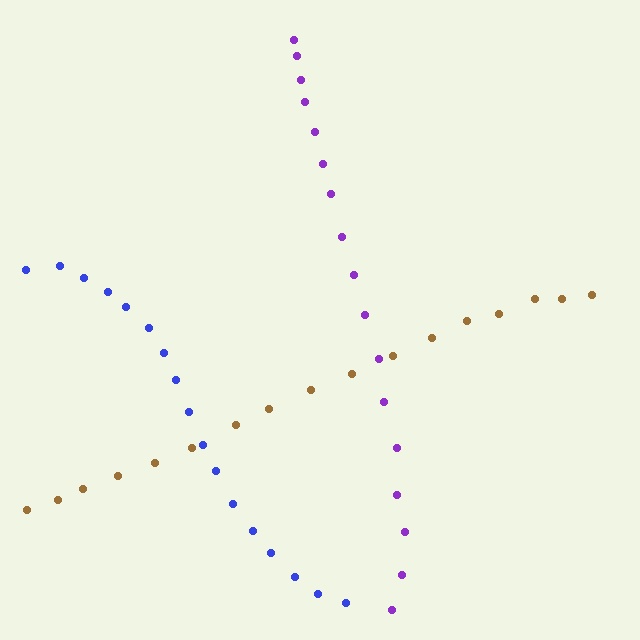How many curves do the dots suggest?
There are 3 distinct paths.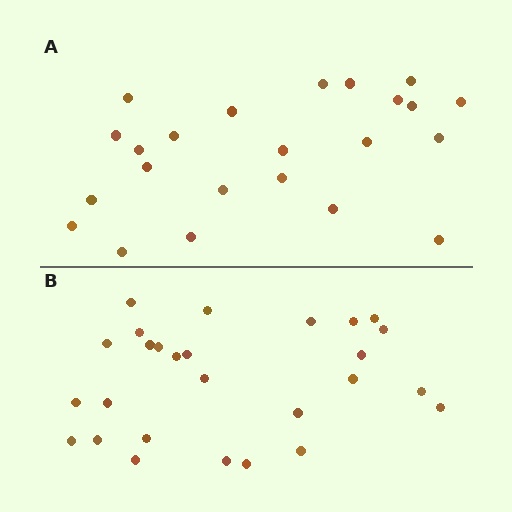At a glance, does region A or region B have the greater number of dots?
Region B (the bottom region) has more dots.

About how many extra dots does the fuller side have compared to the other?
Region B has about 4 more dots than region A.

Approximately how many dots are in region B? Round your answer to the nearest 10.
About 30 dots. (The exact count is 27, which rounds to 30.)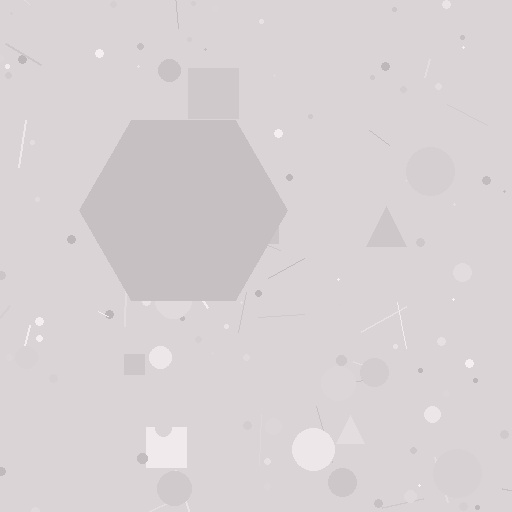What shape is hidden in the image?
A hexagon is hidden in the image.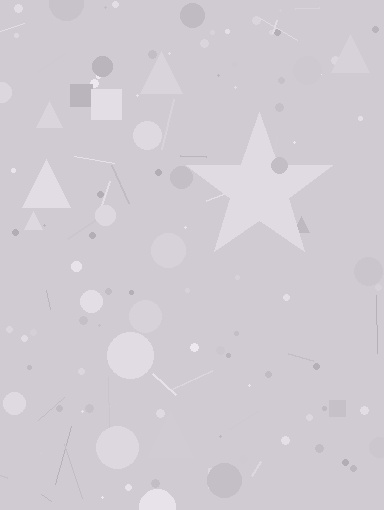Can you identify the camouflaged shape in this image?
The camouflaged shape is a star.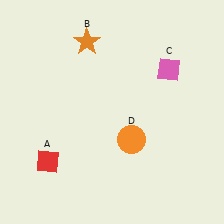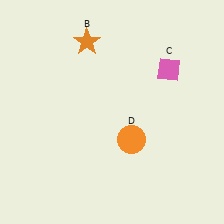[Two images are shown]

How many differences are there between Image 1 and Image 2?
There is 1 difference between the two images.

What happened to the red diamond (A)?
The red diamond (A) was removed in Image 2. It was in the bottom-left area of Image 1.